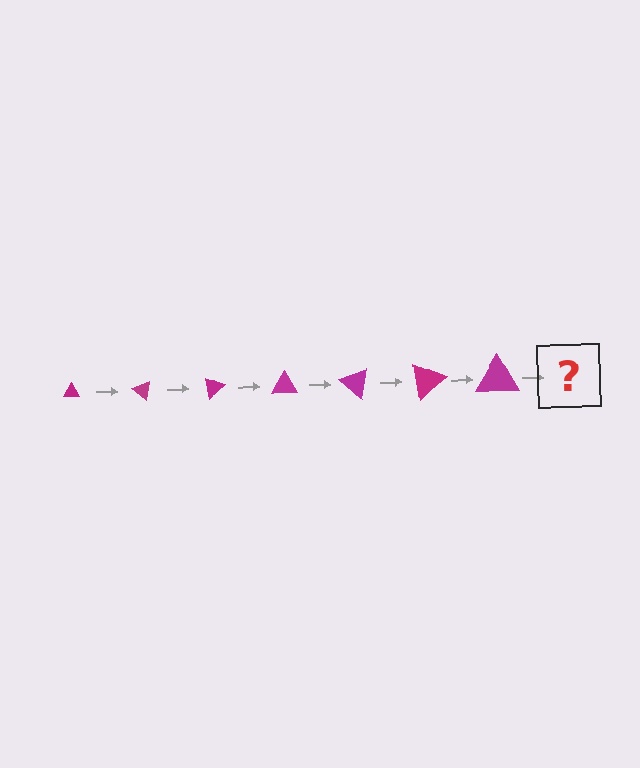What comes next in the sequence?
The next element should be a triangle, larger than the previous one and rotated 280 degrees from the start.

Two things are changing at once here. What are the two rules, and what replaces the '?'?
The two rules are that the triangle grows larger each step and it rotates 40 degrees each step. The '?' should be a triangle, larger than the previous one and rotated 280 degrees from the start.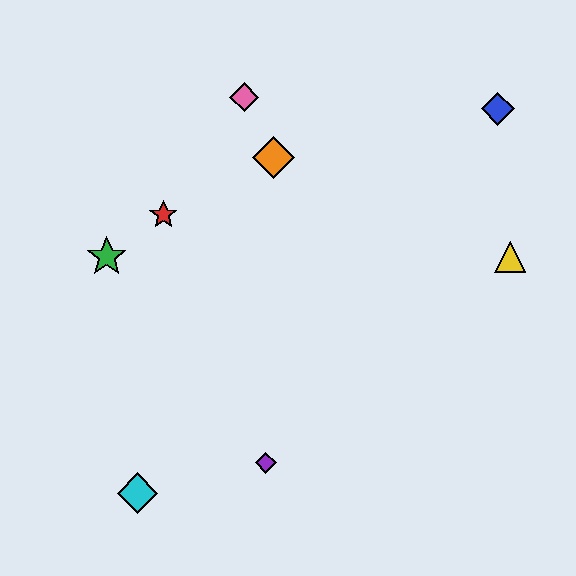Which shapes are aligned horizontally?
The green star, the yellow triangle are aligned horizontally.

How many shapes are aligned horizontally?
2 shapes (the green star, the yellow triangle) are aligned horizontally.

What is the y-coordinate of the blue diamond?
The blue diamond is at y≈109.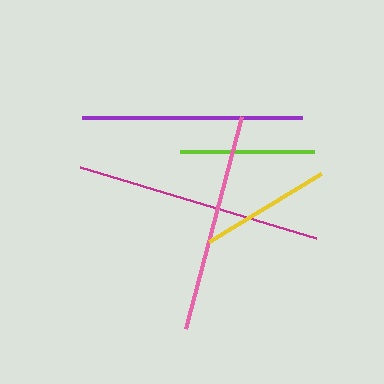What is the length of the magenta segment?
The magenta segment is approximately 247 pixels long.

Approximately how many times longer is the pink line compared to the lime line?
The pink line is approximately 1.6 times the length of the lime line.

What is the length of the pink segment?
The pink segment is approximately 219 pixels long.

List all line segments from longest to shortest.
From longest to shortest: magenta, purple, pink, lime, yellow.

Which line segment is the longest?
The magenta line is the longest at approximately 247 pixels.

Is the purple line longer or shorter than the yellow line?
The purple line is longer than the yellow line.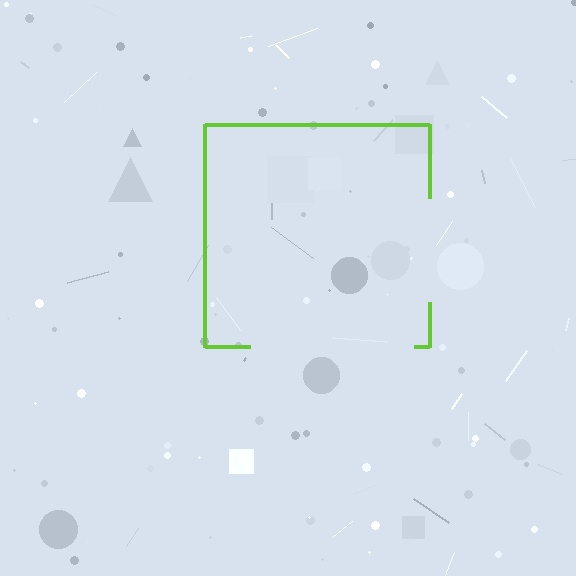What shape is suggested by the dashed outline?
The dashed outline suggests a square.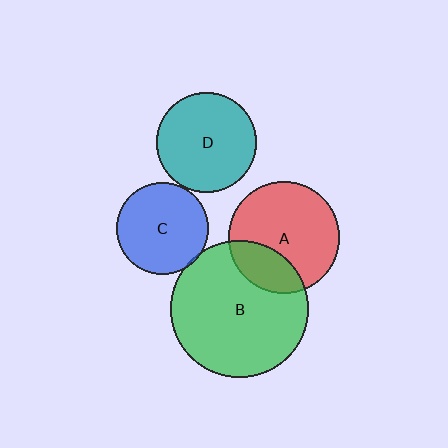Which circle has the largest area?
Circle B (green).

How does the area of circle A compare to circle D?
Approximately 1.2 times.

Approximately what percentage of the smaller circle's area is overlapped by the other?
Approximately 25%.